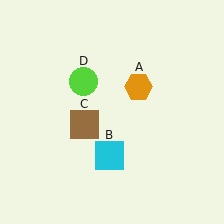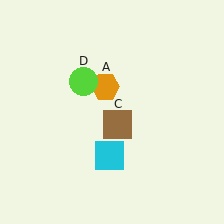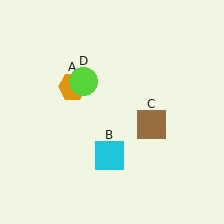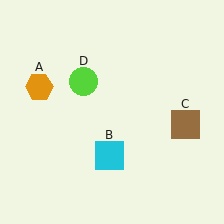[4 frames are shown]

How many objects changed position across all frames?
2 objects changed position: orange hexagon (object A), brown square (object C).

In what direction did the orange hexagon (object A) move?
The orange hexagon (object A) moved left.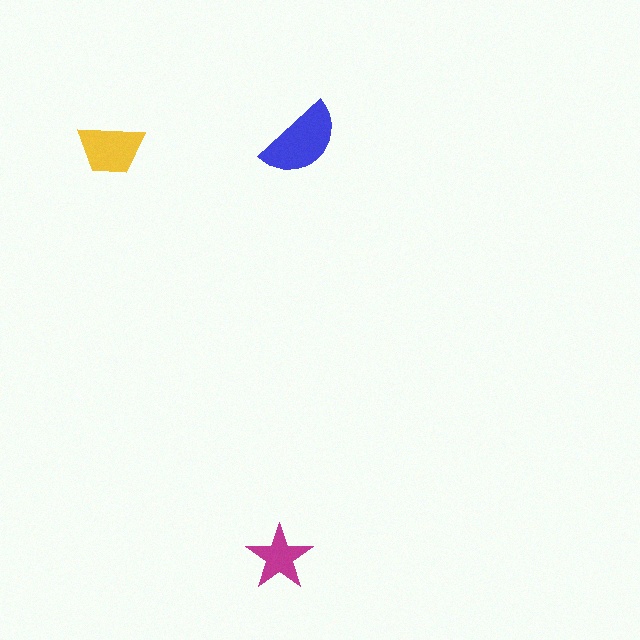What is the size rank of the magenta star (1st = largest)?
3rd.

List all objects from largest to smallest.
The blue semicircle, the yellow trapezoid, the magenta star.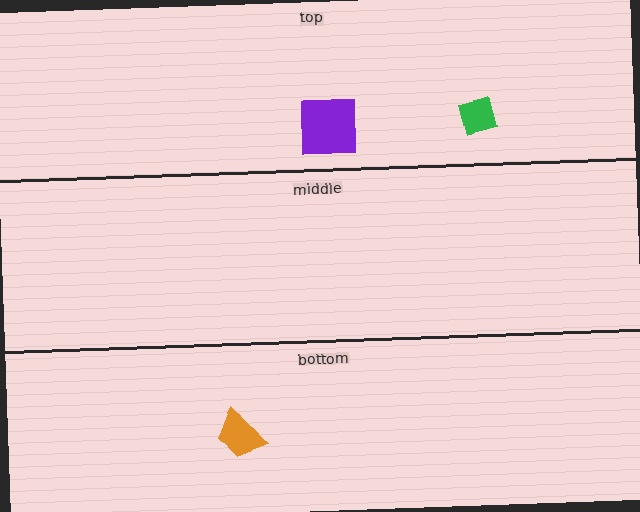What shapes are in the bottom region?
The orange trapezoid.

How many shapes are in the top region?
2.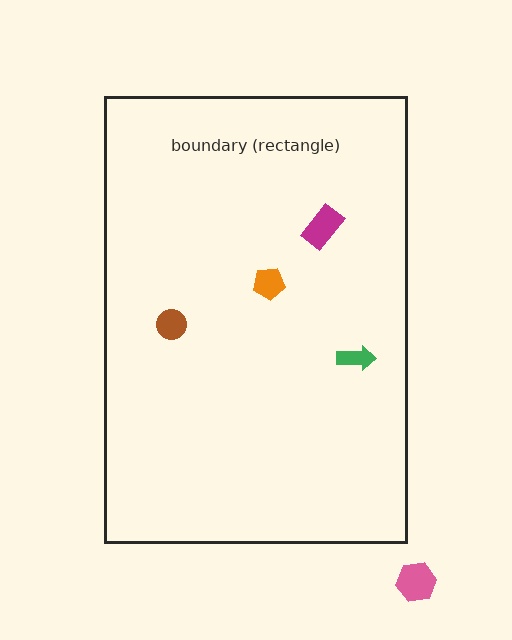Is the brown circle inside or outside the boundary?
Inside.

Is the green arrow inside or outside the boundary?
Inside.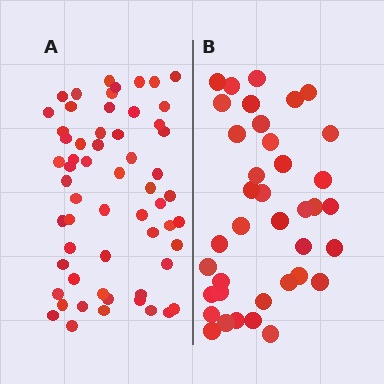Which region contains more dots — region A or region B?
Region A (the left region) has more dots.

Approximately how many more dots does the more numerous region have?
Region A has approximately 20 more dots than region B.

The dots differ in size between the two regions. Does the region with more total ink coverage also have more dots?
No. Region B has more total ink coverage because its dots are larger, but region A actually contains more individual dots. Total area can be misleading — the number of items is what matters here.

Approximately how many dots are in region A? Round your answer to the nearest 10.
About 60 dots. (The exact count is 59, which rounds to 60.)